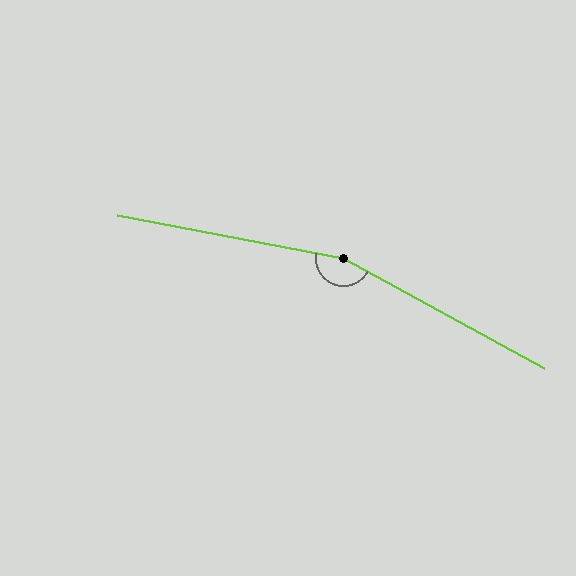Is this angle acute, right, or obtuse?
It is obtuse.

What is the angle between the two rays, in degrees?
Approximately 162 degrees.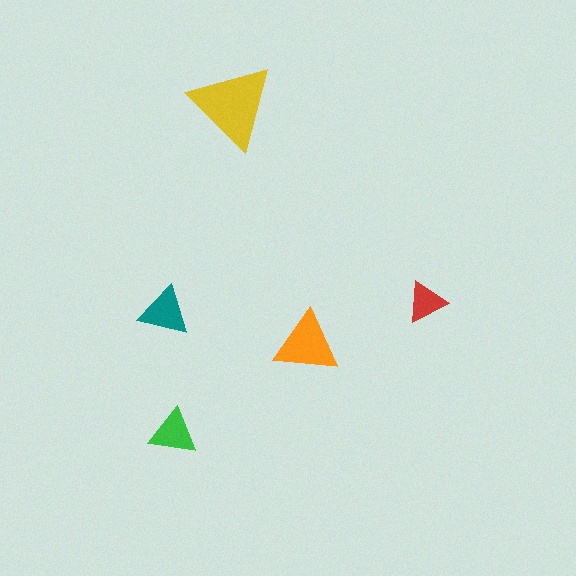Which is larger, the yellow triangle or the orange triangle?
The yellow one.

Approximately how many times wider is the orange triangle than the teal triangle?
About 1.5 times wider.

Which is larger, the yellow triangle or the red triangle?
The yellow one.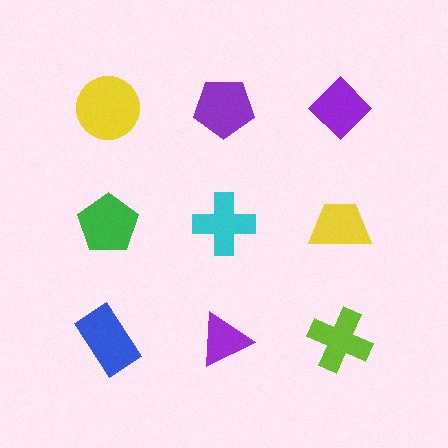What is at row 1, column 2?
A purple pentagon.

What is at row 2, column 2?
A cyan cross.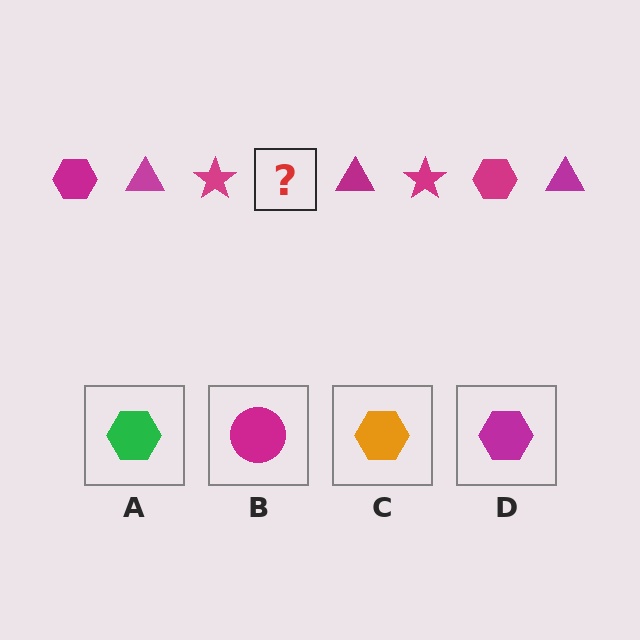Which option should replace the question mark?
Option D.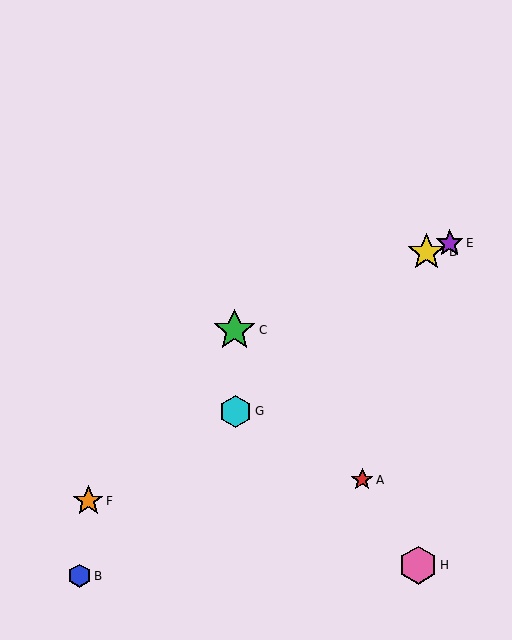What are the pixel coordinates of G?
Object G is at (235, 411).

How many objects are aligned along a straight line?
3 objects (C, D, E) are aligned along a straight line.